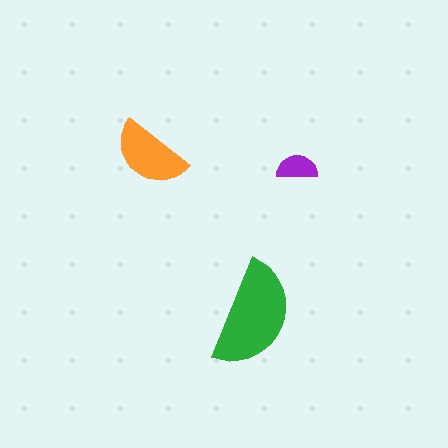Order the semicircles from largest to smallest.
the green one, the orange one, the purple one.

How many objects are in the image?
There are 3 objects in the image.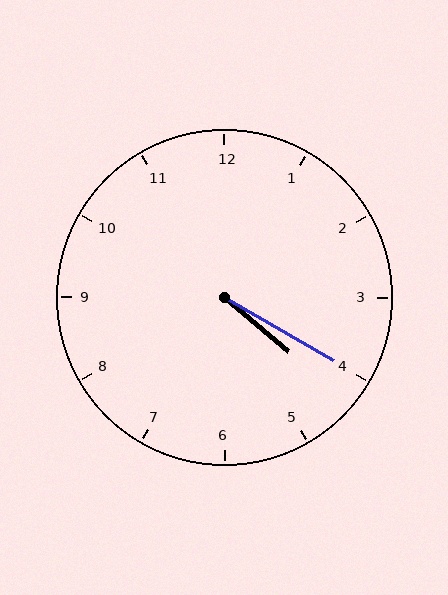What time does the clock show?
4:20.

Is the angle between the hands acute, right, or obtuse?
It is acute.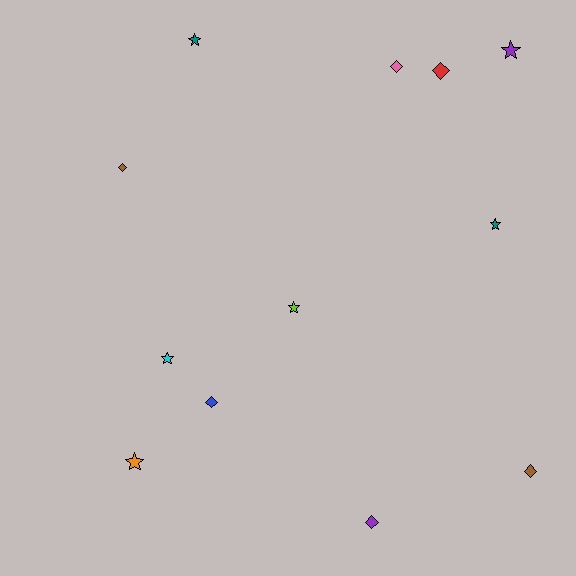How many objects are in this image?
There are 12 objects.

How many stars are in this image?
There are 6 stars.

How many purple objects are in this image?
There are 2 purple objects.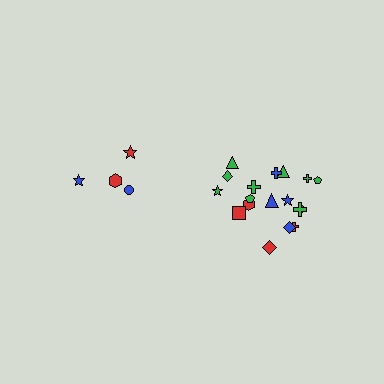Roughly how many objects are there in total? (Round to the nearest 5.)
Roughly 20 objects in total.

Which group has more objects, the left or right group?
The right group.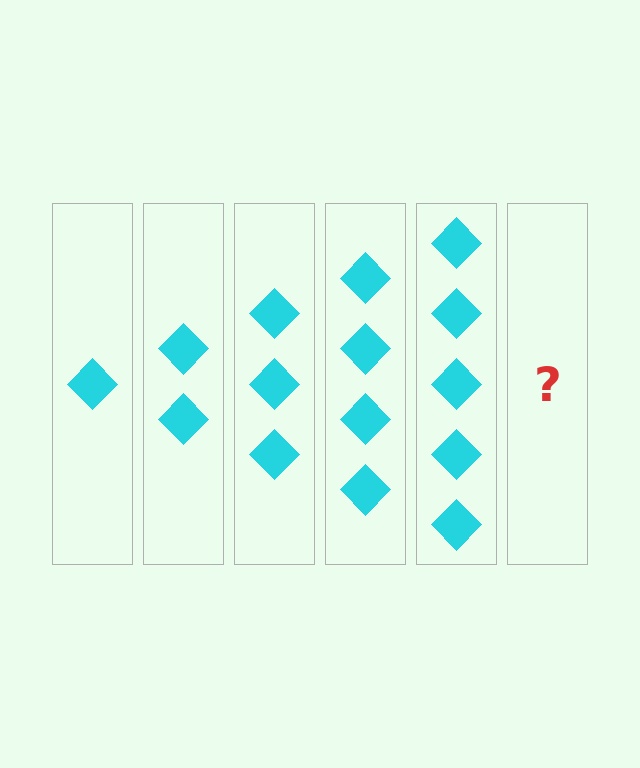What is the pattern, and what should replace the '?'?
The pattern is that each step adds one more diamond. The '?' should be 6 diamonds.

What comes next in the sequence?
The next element should be 6 diamonds.